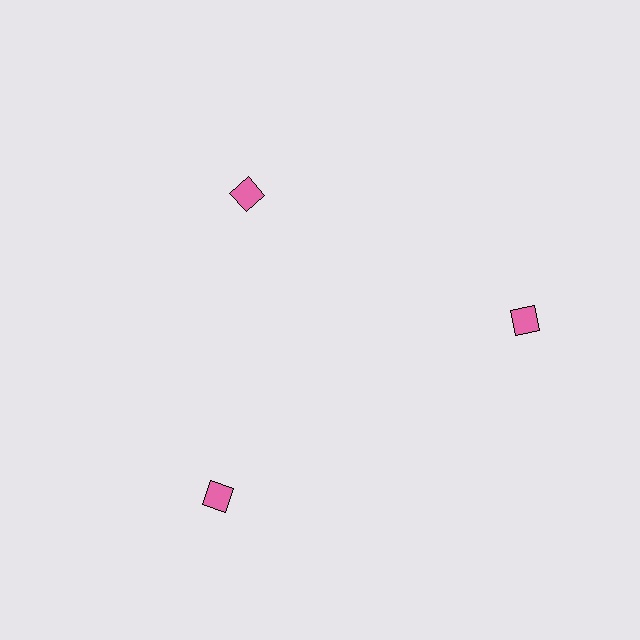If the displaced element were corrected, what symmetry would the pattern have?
It would have 3-fold rotational symmetry — the pattern would map onto itself every 120 degrees.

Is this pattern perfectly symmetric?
No. The 3 pink diamonds are arranged in a ring, but one element near the 11 o'clock position is pulled inward toward the center, breaking the 3-fold rotational symmetry.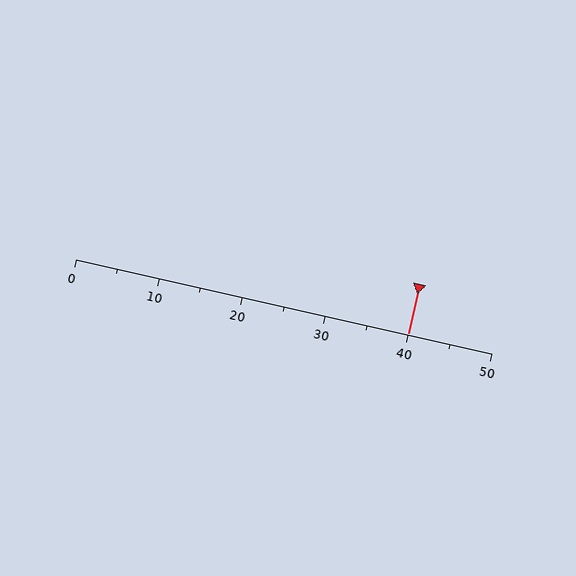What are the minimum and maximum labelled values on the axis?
The axis runs from 0 to 50.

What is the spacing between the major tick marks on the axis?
The major ticks are spaced 10 apart.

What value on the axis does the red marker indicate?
The marker indicates approximately 40.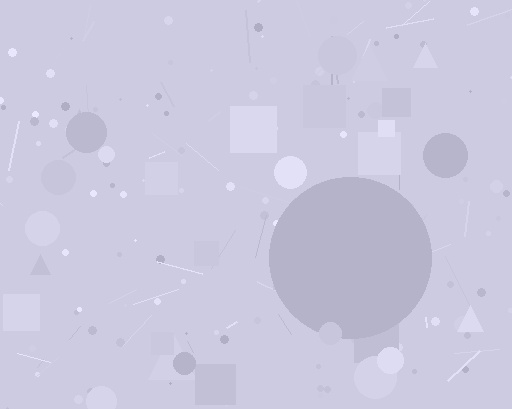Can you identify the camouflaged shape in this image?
The camouflaged shape is a circle.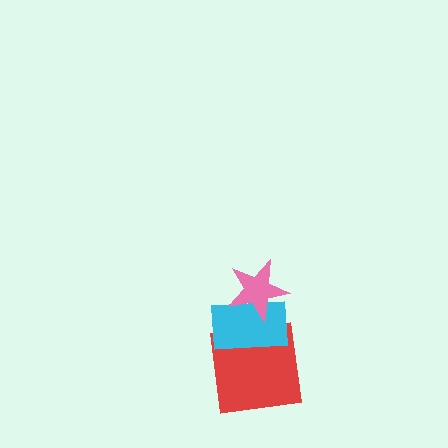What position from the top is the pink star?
The pink star is 1st from the top.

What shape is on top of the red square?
The cyan rectangle is on top of the red square.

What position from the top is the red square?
The red square is 3rd from the top.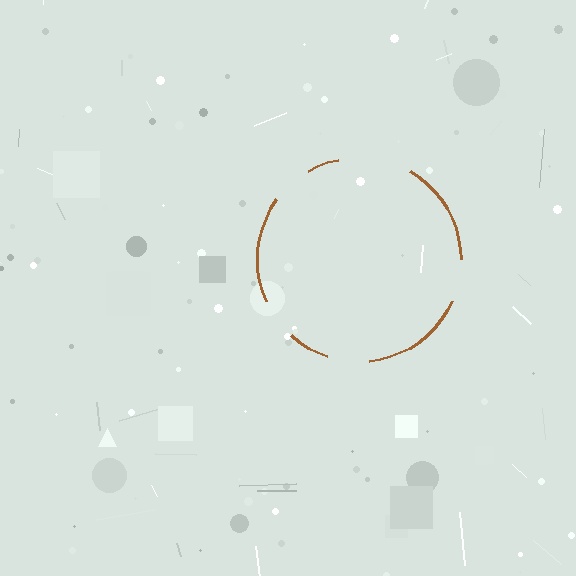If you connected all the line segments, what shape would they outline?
They would outline a circle.